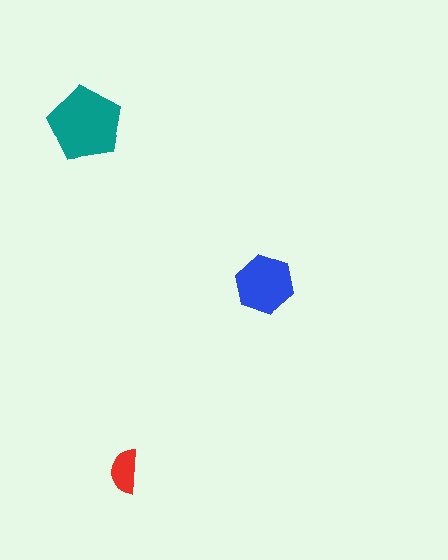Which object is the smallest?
The red semicircle.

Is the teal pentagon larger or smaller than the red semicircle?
Larger.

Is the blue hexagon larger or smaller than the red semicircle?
Larger.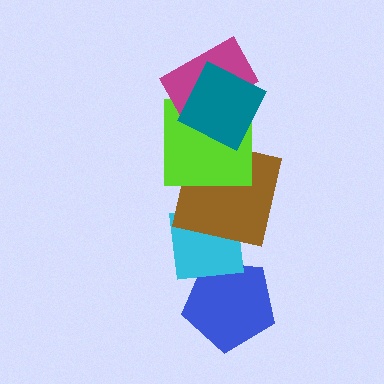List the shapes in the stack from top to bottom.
From top to bottom: the teal square, the magenta rectangle, the lime square, the brown square, the cyan square, the blue pentagon.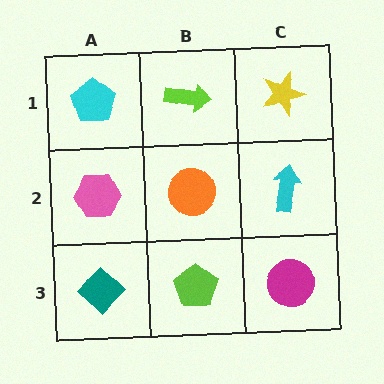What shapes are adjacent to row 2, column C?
A yellow star (row 1, column C), a magenta circle (row 3, column C), an orange circle (row 2, column B).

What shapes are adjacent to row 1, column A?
A pink hexagon (row 2, column A), a lime arrow (row 1, column B).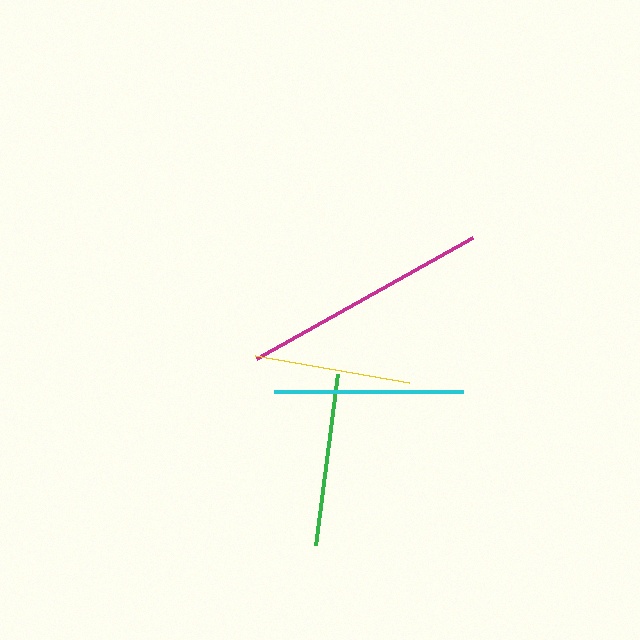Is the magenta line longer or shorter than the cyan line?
The magenta line is longer than the cyan line.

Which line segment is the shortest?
The yellow line is the shortest at approximately 156 pixels.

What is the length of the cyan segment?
The cyan segment is approximately 189 pixels long.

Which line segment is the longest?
The magenta line is the longest at approximately 247 pixels.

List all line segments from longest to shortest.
From longest to shortest: magenta, cyan, green, yellow.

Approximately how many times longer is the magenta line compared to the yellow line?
The magenta line is approximately 1.6 times the length of the yellow line.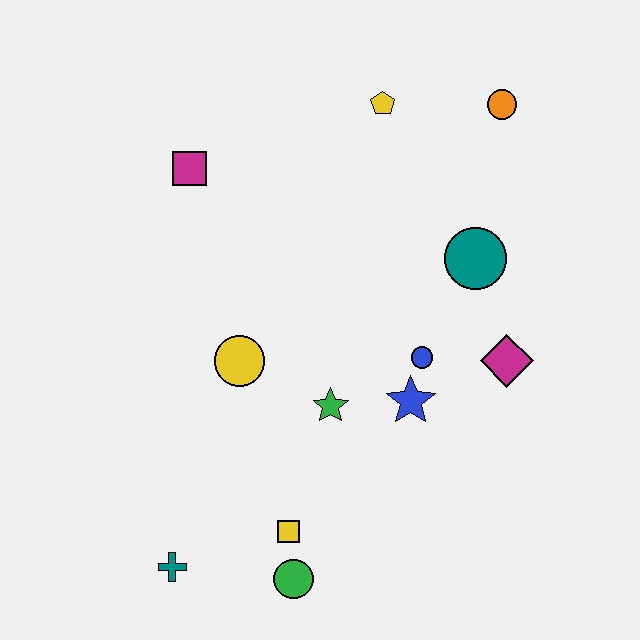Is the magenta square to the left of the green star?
Yes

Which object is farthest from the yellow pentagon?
The teal cross is farthest from the yellow pentagon.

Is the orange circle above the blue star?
Yes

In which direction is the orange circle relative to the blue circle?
The orange circle is above the blue circle.